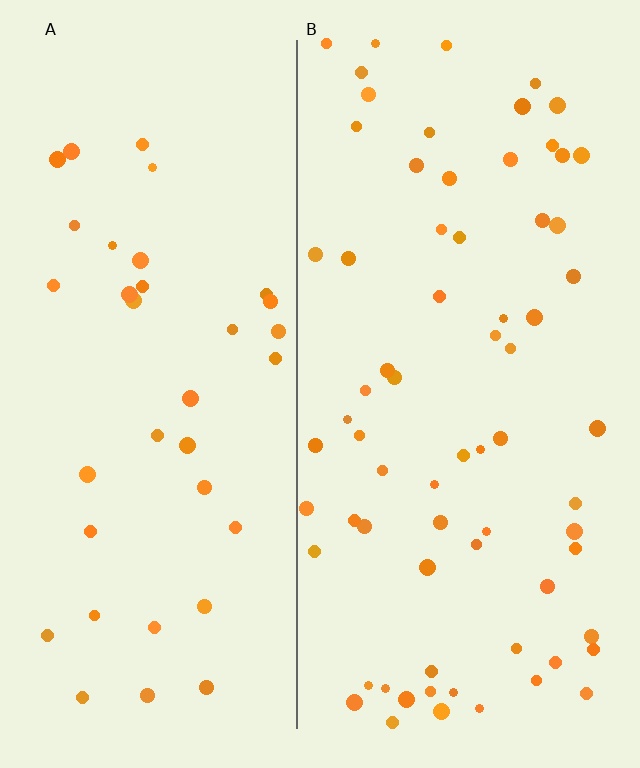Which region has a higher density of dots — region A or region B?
B (the right).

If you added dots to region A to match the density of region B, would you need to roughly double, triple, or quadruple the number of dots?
Approximately double.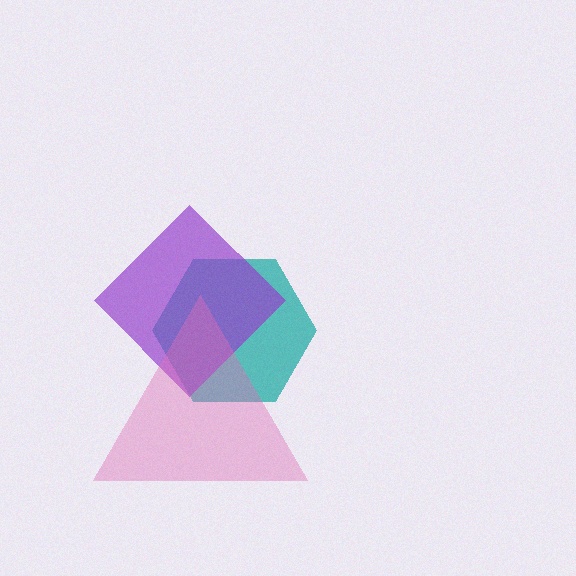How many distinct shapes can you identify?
There are 3 distinct shapes: a teal hexagon, a purple diamond, a pink triangle.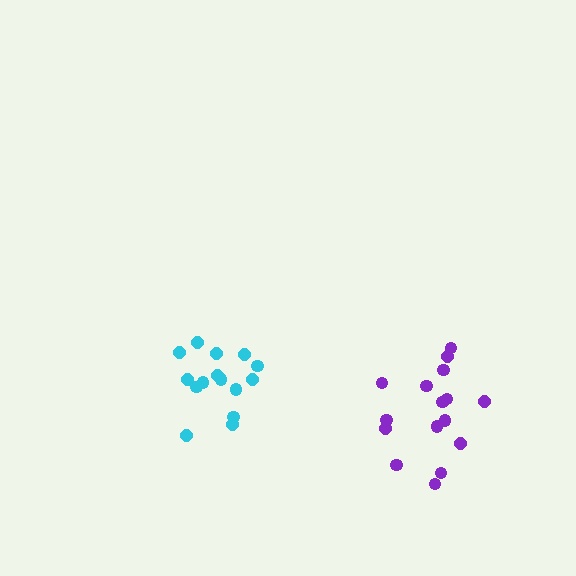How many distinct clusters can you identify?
There are 2 distinct clusters.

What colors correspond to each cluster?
The clusters are colored: cyan, purple.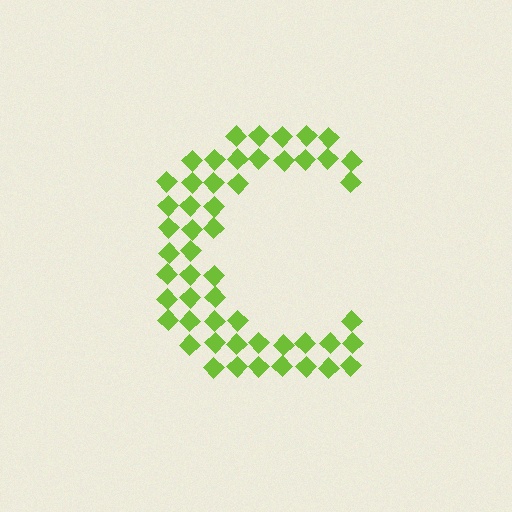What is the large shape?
The large shape is the letter C.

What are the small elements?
The small elements are diamonds.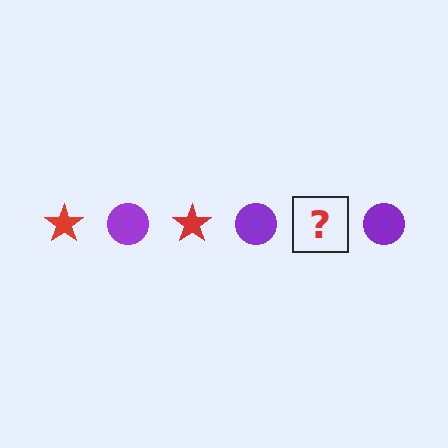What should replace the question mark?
The question mark should be replaced with a red star.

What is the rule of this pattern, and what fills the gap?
The rule is that the pattern alternates between red star and purple circle. The gap should be filled with a red star.